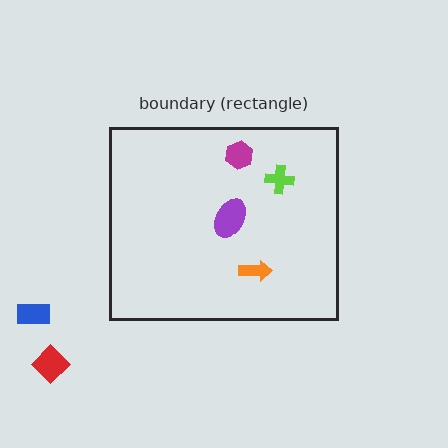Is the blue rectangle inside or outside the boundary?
Outside.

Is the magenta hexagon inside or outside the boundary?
Inside.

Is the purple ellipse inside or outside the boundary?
Inside.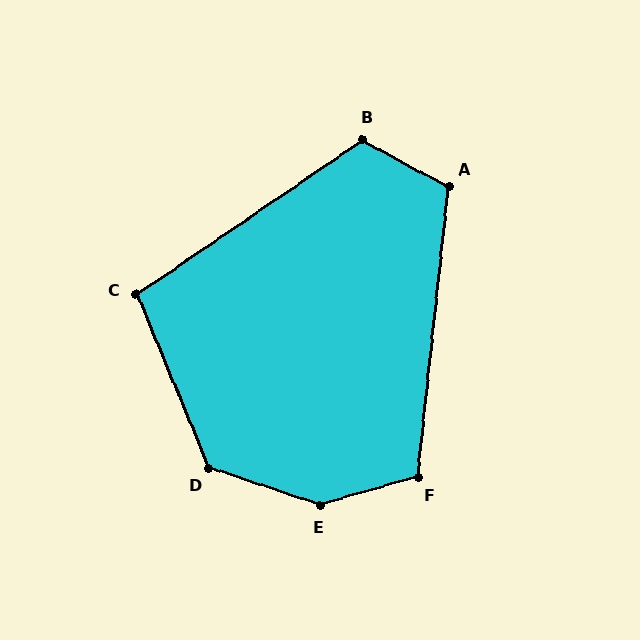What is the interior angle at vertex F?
Approximately 112 degrees (obtuse).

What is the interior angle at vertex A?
Approximately 113 degrees (obtuse).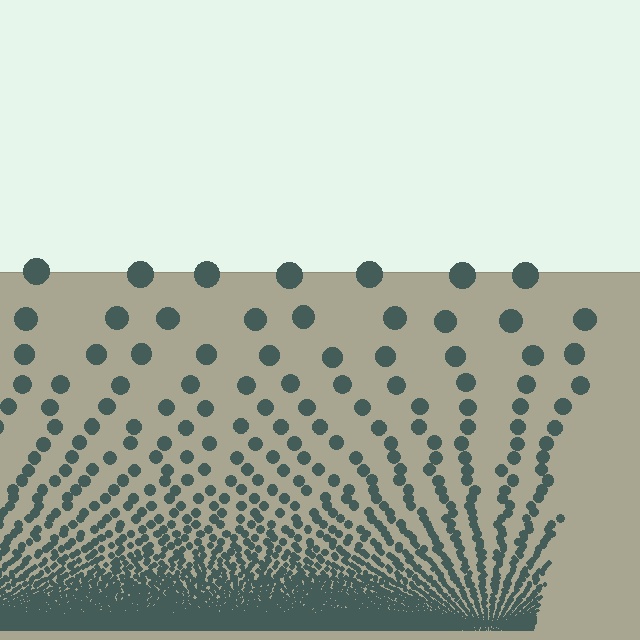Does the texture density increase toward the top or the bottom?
Density increases toward the bottom.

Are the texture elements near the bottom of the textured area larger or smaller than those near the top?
Smaller. The gradient is inverted — elements near the bottom are smaller and denser.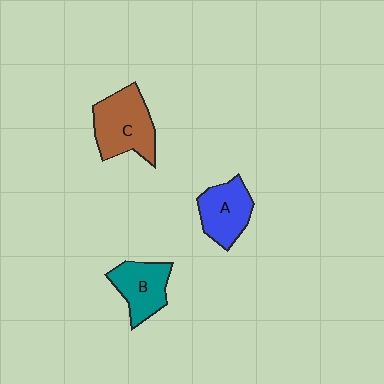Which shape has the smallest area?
Shape B (teal).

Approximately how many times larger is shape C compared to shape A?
Approximately 1.3 times.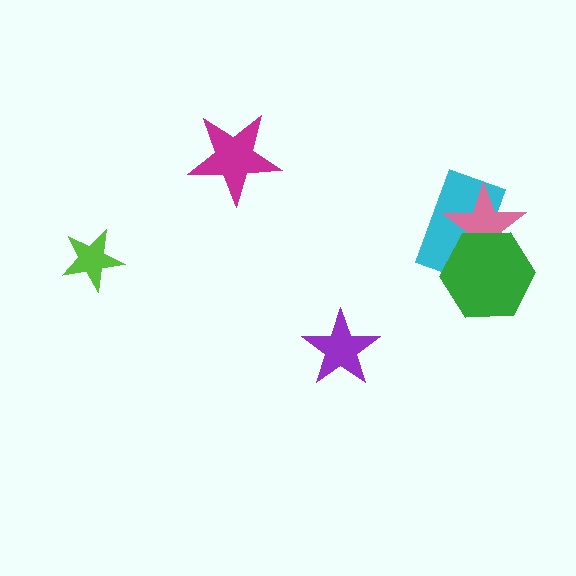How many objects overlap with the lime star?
0 objects overlap with the lime star.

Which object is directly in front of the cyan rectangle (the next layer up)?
The pink star is directly in front of the cyan rectangle.